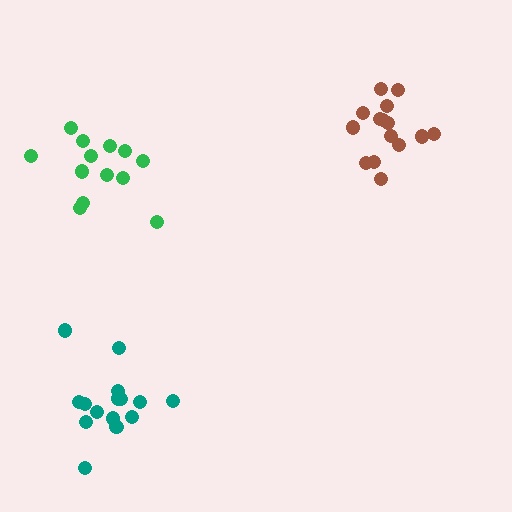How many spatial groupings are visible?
There are 3 spatial groupings.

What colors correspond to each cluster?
The clusters are colored: teal, brown, green.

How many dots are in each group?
Group 1: 15 dots, Group 2: 15 dots, Group 3: 13 dots (43 total).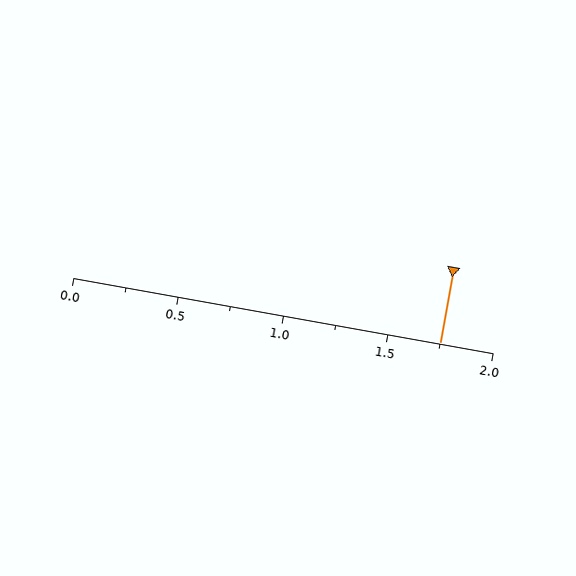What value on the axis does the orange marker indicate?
The marker indicates approximately 1.75.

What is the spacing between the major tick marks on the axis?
The major ticks are spaced 0.5 apart.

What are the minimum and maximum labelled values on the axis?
The axis runs from 0.0 to 2.0.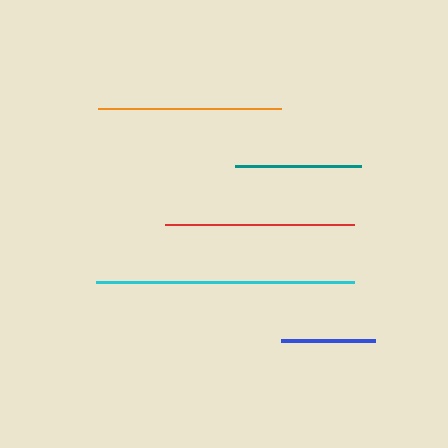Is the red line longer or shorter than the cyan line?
The cyan line is longer than the red line.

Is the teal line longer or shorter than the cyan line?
The cyan line is longer than the teal line.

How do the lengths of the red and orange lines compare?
The red and orange lines are approximately the same length.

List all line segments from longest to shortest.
From longest to shortest: cyan, red, orange, teal, blue.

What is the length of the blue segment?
The blue segment is approximately 94 pixels long.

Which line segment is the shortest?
The blue line is the shortest at approximately 94 pixels.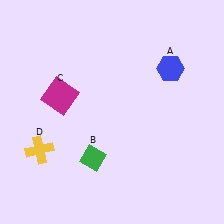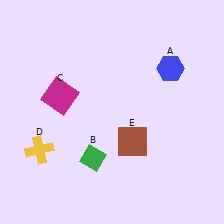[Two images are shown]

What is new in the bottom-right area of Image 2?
A brown square (E) was added in the bottom-right area of Image 2.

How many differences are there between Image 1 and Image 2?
There is 1 difference between the two images.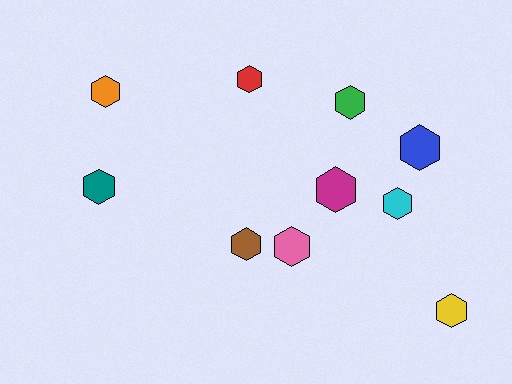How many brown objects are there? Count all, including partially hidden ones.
There is 1 brown object.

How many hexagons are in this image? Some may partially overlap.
There are 10 hexagons.